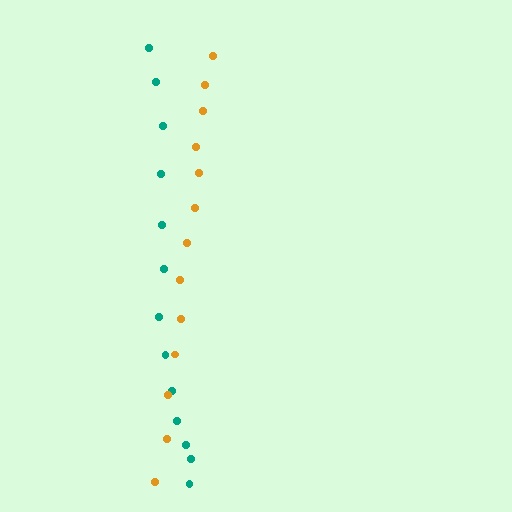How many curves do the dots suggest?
There are 2 distinct paths.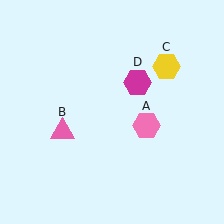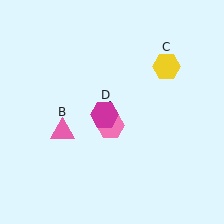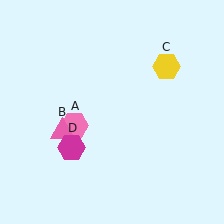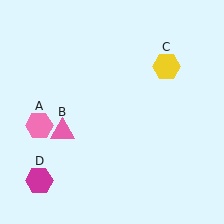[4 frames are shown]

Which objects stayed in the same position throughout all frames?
Pink triangle (object B) and yellow hexagon (object C) remained stationary.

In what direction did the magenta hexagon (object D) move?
The magenta hexagon (object D) moved down and to the left.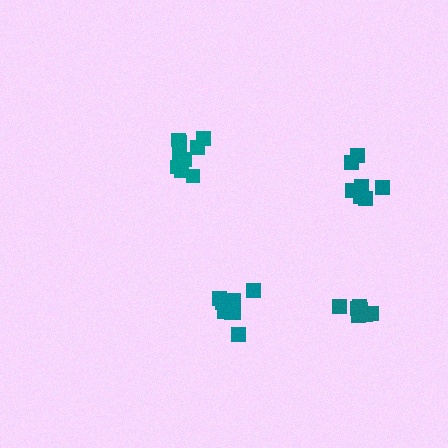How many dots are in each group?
Group 1: 9 dots, Group 2: 7 dots, Group 3: 8 dots, Group 4: 10 dots (34 total).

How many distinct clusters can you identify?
There are 4 distinct clusters.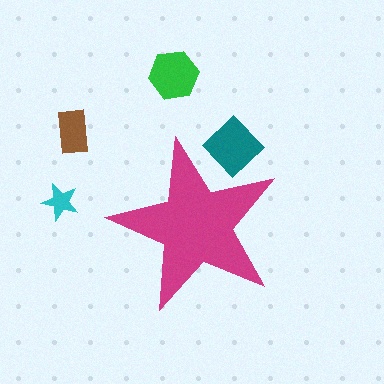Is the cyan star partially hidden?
No, the cyan star is fully visible.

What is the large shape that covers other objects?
A magenta star.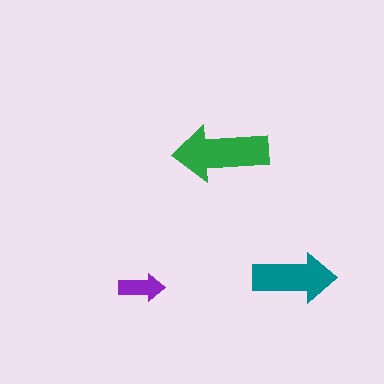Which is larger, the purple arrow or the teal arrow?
The teal one.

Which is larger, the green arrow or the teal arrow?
The green one.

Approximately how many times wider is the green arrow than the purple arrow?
About 2 times wider.